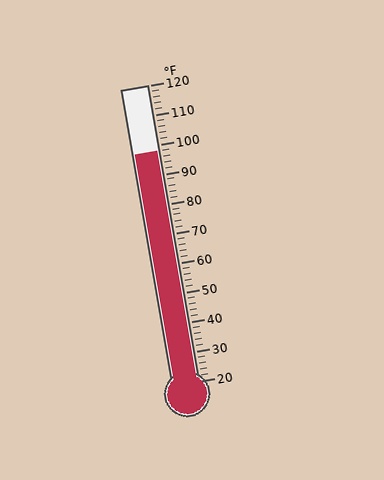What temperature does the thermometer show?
The thermometer shows approximately 98°F.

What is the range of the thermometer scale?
The thermometer scale ranges from 20°F to 120°F.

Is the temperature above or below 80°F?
The temperature is above 80°F.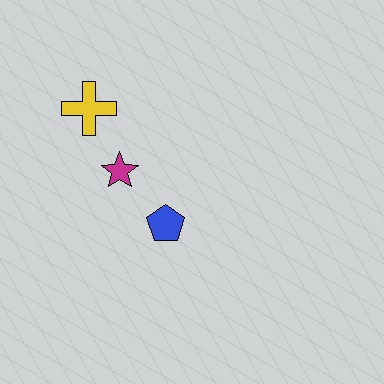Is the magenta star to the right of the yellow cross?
Yes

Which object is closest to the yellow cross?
The magenta star is closest to the yellow cross.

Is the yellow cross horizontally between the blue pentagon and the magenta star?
No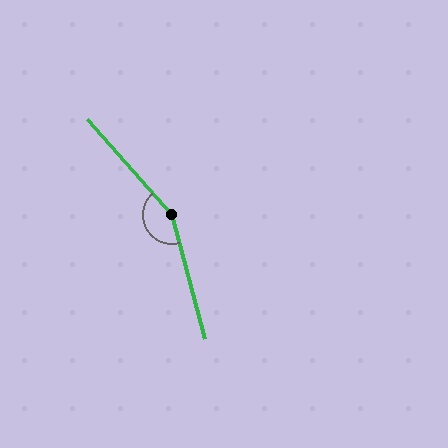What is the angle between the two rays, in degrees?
Approximately 153 degrees.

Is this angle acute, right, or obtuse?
It is obtuse.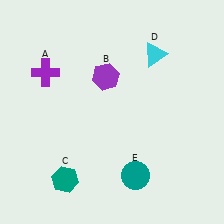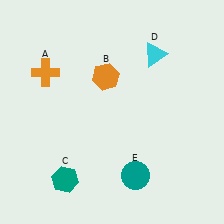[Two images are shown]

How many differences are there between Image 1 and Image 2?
There are 2 differences between the two images.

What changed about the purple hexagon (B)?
In Image 1, B is purple. In Image 2, it changed to orange.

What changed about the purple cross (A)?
In Image 1, A is purple. In Image 2, it changed to orange.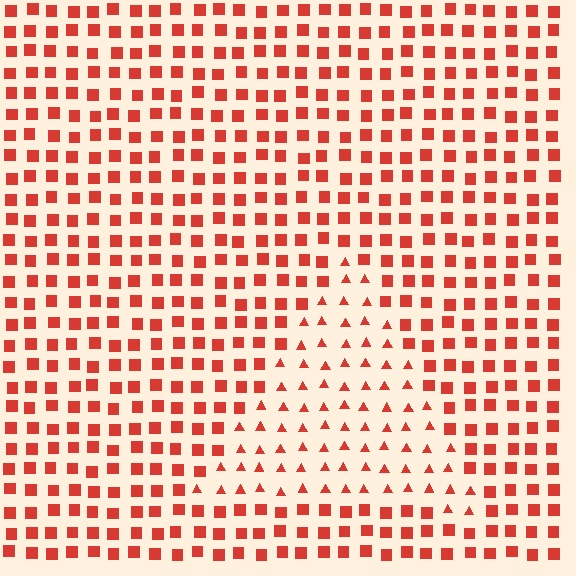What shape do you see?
I see a triangle.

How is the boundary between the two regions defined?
The boundary is defined by a change in element shape: triangles inside vs. squares outside. All elements share the same color and spacing.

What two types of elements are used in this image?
The image uses triangles inside the triangle region and squares outside it.